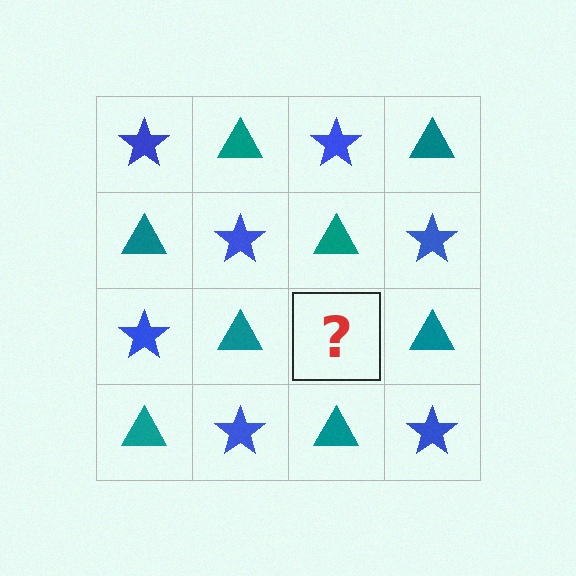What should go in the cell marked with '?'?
The missing cell should contain a blue star.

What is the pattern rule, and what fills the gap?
The rule is that it alternates blue star and teal triangle in a checkerboard pattern. The gap should be filled with a blue star.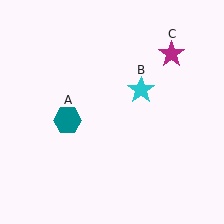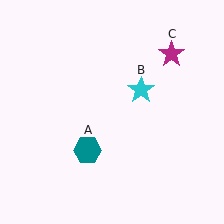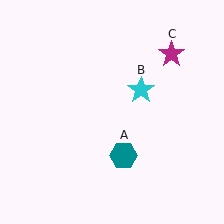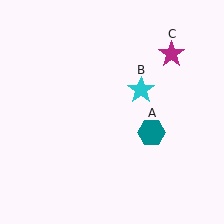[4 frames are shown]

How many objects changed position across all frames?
1 object changed position: teal hexagon (object A).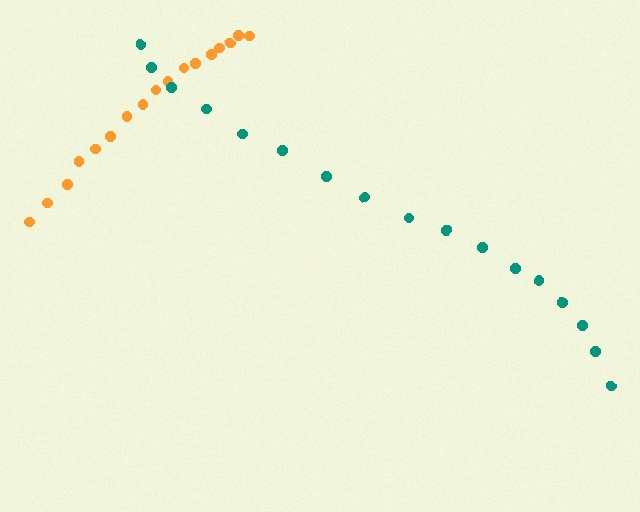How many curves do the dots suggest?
There are 2 distinct paths.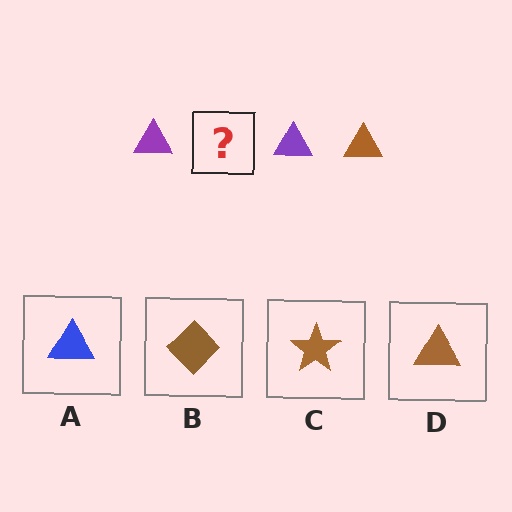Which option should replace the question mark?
Option D.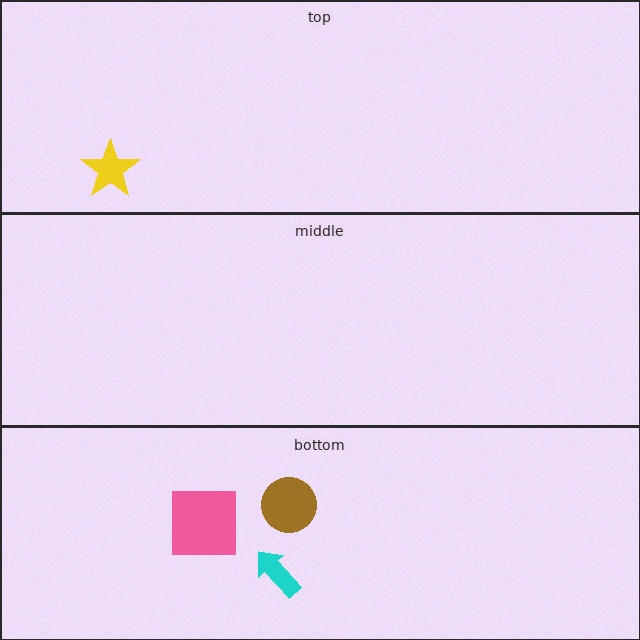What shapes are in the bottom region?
The pink square, the brown circle, the cyan arrow.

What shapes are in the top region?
The yellow star.